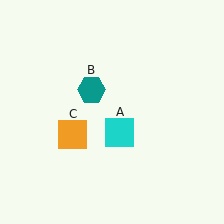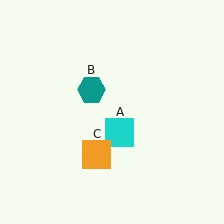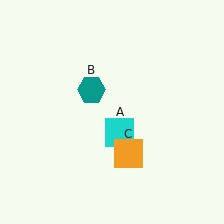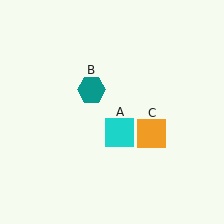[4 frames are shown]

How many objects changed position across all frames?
1 object changed position: orange square (object C).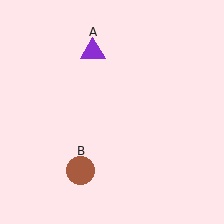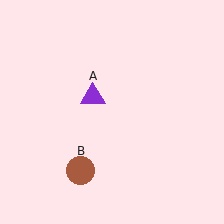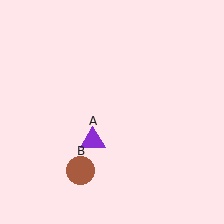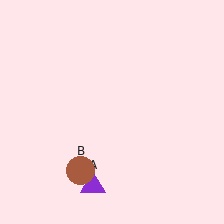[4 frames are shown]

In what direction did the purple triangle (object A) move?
The purple triangle (object A) moved down.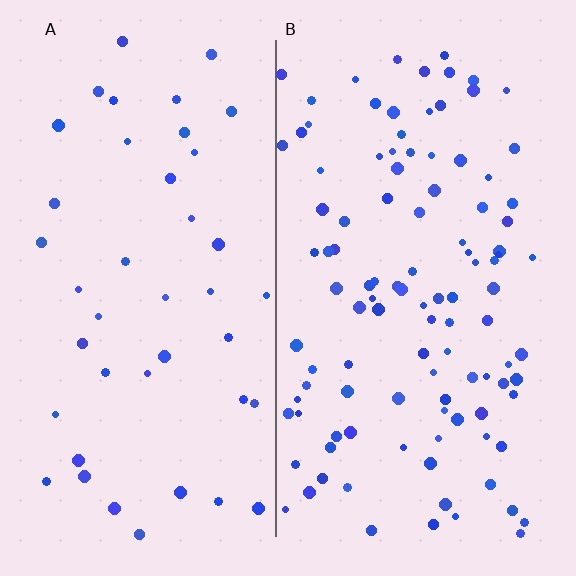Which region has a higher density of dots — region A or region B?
B (the right).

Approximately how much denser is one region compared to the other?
Approximately 2.6× — region B over region A.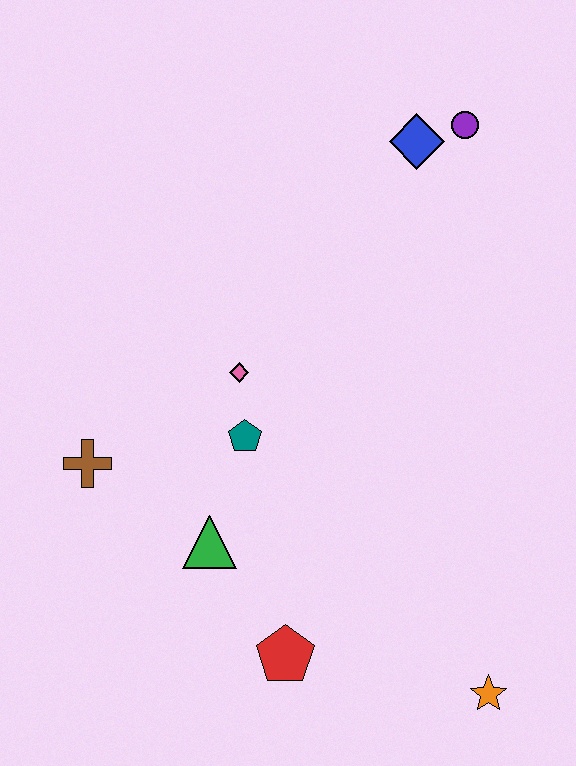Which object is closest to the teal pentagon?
The pink diamond is closest to the teal pentagon.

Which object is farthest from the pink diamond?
The orange star is farthest from the pink diamond.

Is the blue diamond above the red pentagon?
Yes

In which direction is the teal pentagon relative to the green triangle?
The teal pentagon is above the green triangle.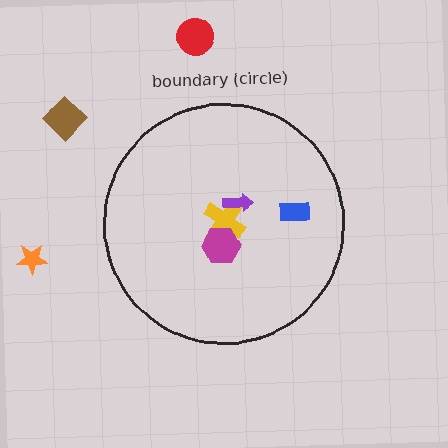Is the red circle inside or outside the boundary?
Outside.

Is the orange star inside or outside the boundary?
Outside.